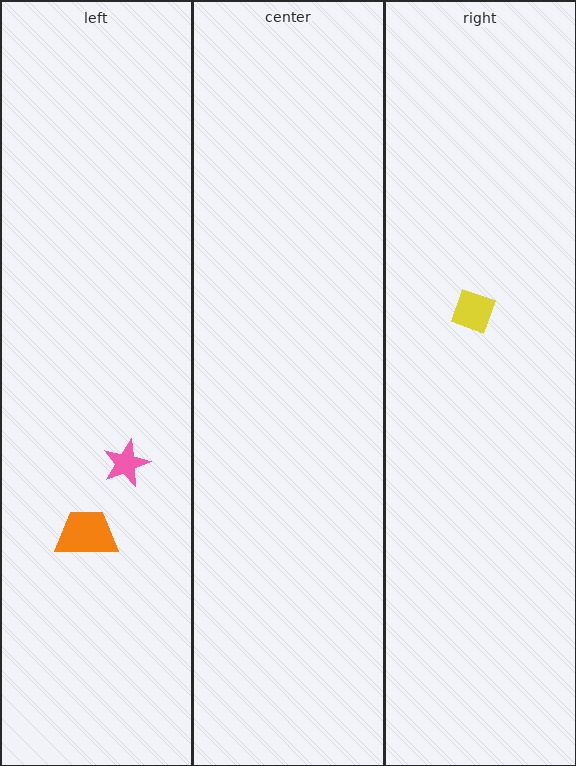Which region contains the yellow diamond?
The right region.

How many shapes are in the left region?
2.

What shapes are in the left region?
The pink star, the orange trapezoid.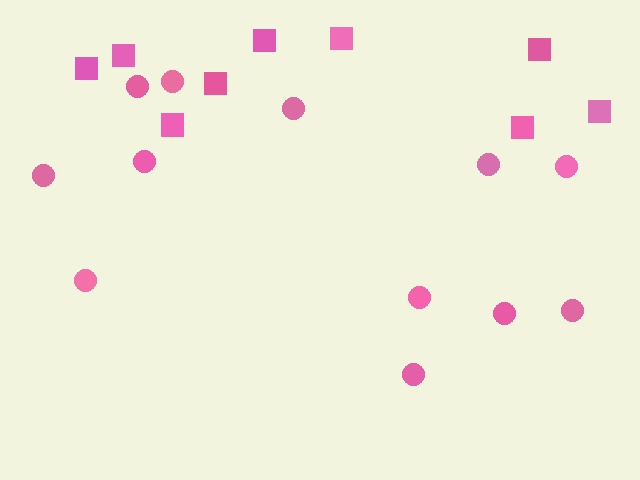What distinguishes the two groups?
There are 2 groups: one group of squares (9) and one group of circles (12).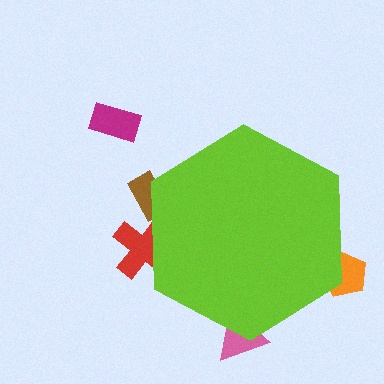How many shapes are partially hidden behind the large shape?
4 shapes are partially hidden.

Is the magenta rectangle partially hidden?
No, the magenta rectangle is fully visible.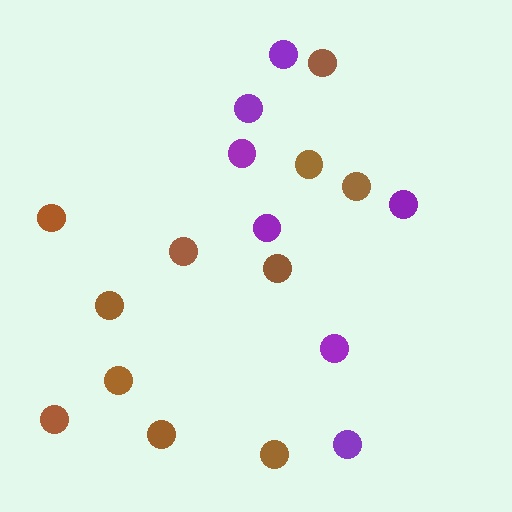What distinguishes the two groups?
There are 2 groups: one group of brown circles (11) and one group of purple circles (7).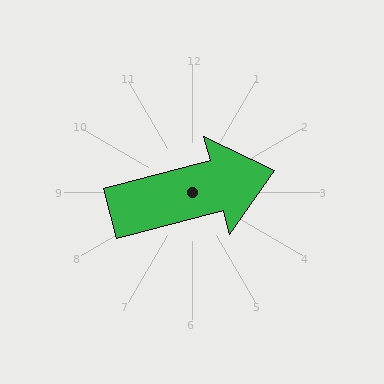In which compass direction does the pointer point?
East.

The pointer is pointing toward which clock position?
Roughly 3 o'clock.